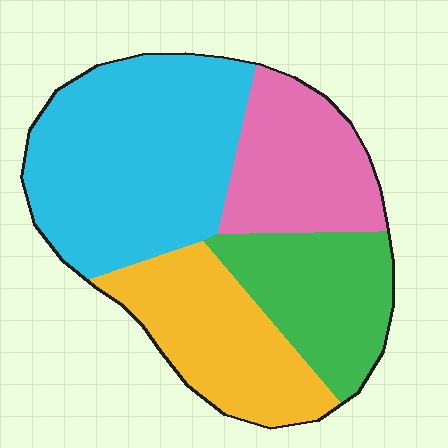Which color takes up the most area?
Cyan, at roughly 40%.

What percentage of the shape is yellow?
Yellow takes up between a sixth and a third of the shape.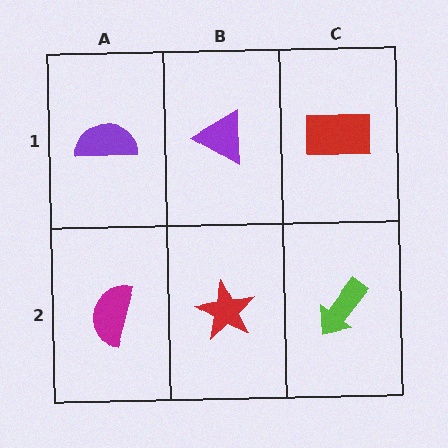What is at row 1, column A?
A purple semicircle.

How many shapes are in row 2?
3 shapes.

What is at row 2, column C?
A lime arrow.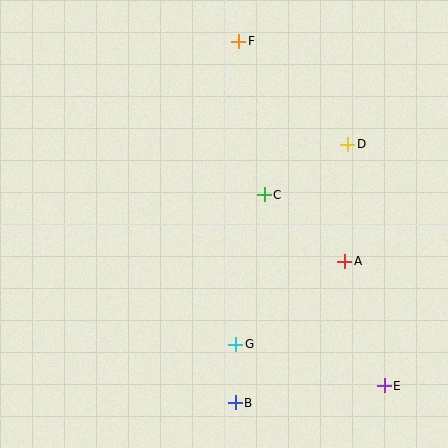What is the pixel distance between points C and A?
The distance between C and A is 105 pixels.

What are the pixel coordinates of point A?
Point A is at (345, 261).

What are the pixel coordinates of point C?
Point C is at (264, 195).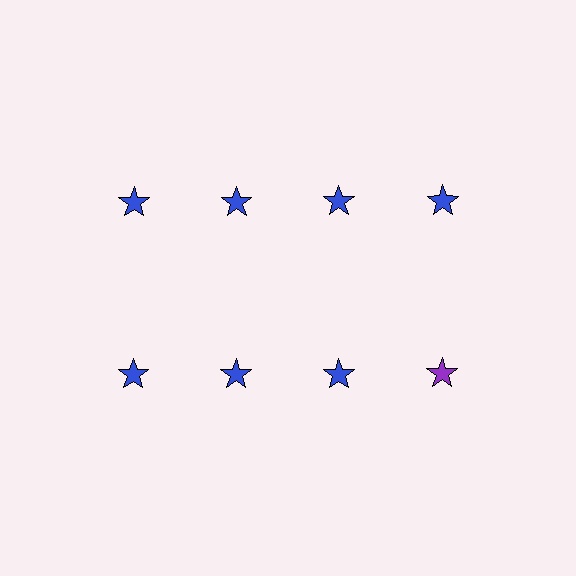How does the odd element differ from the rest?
It has a different color: purple instead of blue.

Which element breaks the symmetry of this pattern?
The purple star in the second row, second from right column breaks the symmetry. All other shapes are blue stars.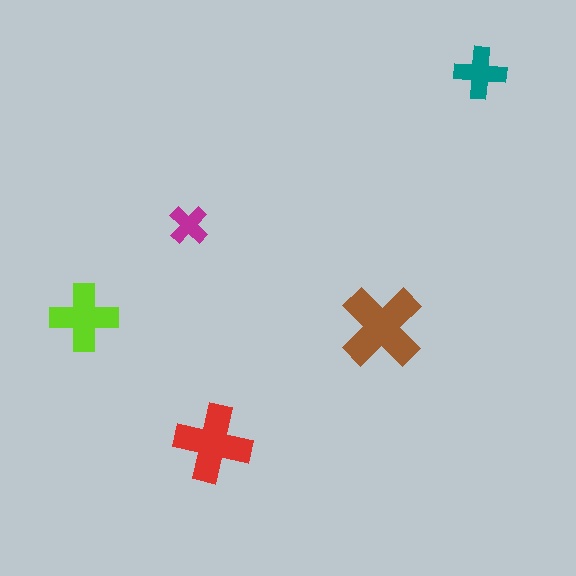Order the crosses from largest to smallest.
the brown one, the red one, the lime one, the teal one, the magenta one.